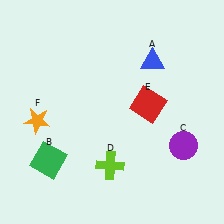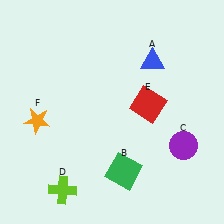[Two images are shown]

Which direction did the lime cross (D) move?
The lime cross (D) moved left.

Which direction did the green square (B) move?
The green square (B) moved right.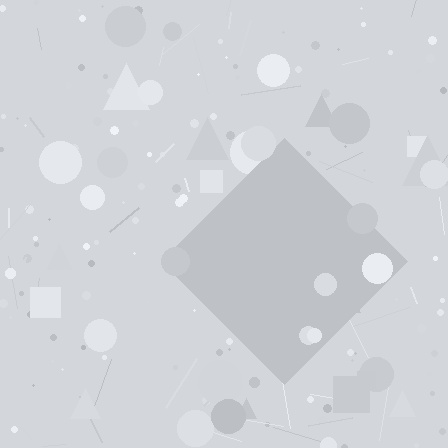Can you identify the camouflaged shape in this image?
The camouflaged shape is a diamond.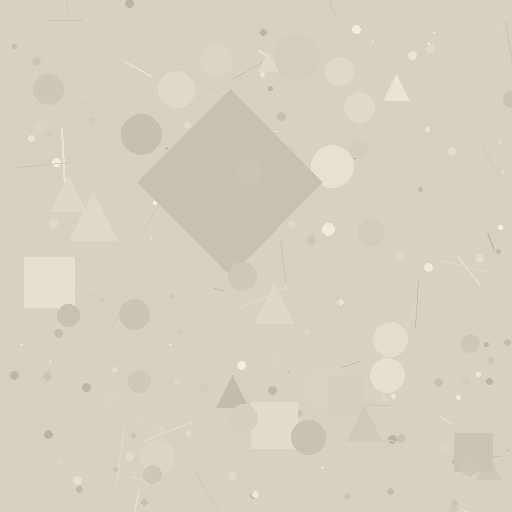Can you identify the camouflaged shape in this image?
The camouflaged shape is a diamond.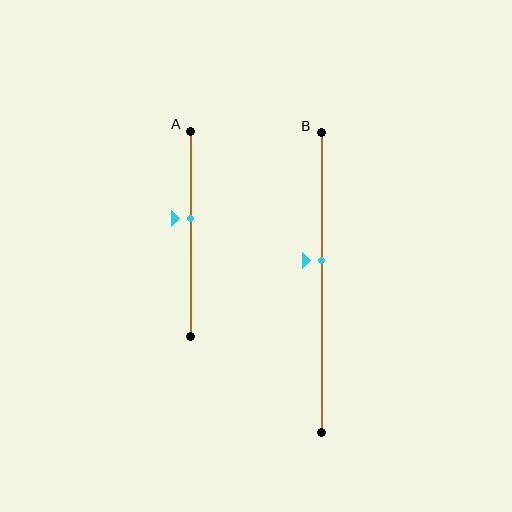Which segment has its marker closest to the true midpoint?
Segment A has its marker closest to the true midpoint.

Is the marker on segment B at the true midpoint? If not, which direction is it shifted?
No, the marker on segment B is shifted upward by about 7% of the segment length.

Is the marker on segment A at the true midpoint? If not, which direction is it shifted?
No, the marker on segment A is shifted upward by about 7% of the segment length.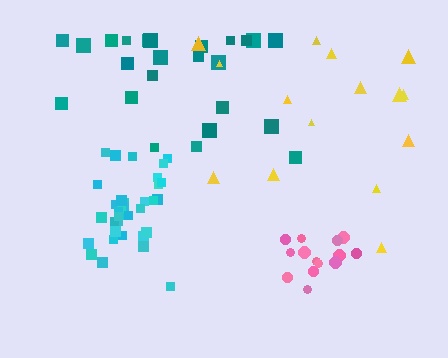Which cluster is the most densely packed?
Cyan.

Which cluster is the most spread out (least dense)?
Yellow.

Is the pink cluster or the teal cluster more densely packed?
Pink.